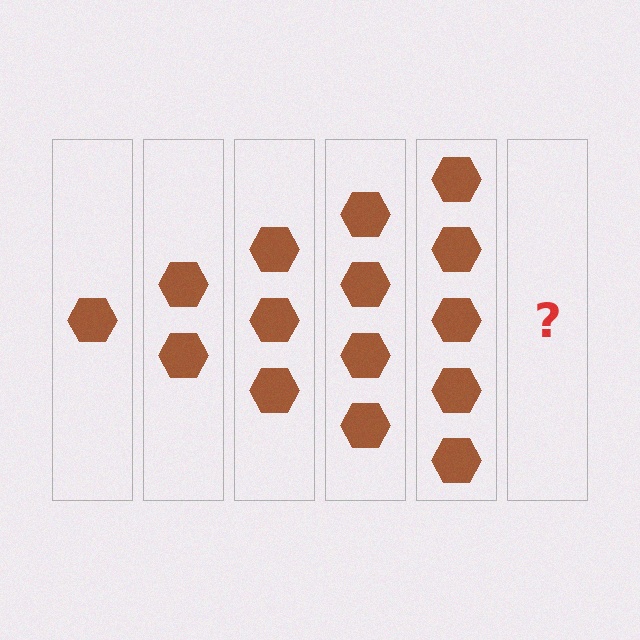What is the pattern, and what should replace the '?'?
The pattern is that each step adds one more hexagon. The '?' should be 6 hexagons.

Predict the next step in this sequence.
The next step is 6 hexagons.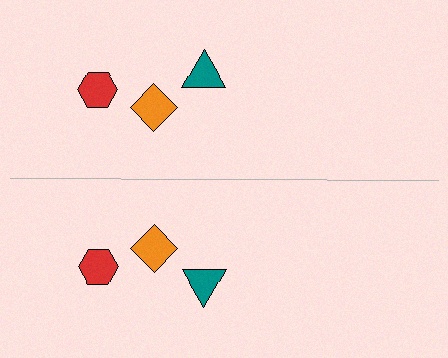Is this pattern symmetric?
Yes, this pattern has bilateral (reflection) symmetry.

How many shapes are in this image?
There are 6 shapes in this image.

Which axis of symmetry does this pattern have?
The pattern has a horizontal axis of symmetry running through the center of the image.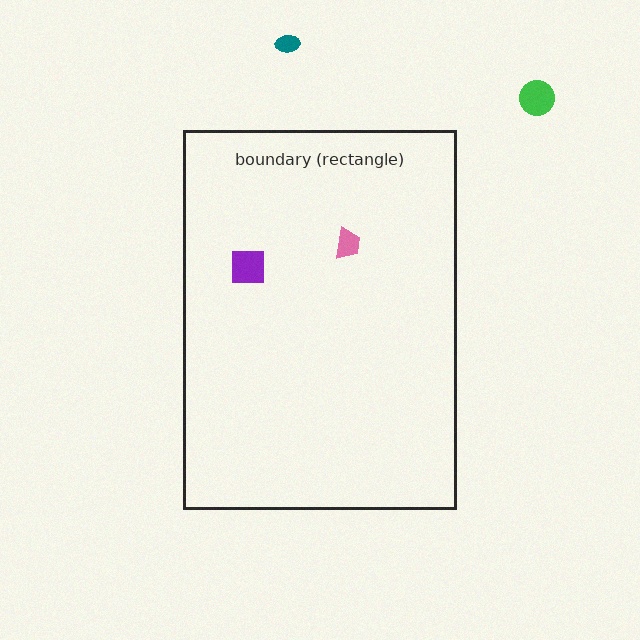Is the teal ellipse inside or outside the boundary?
Outside.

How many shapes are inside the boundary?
2 inside, 2 outside.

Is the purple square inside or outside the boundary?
Inside.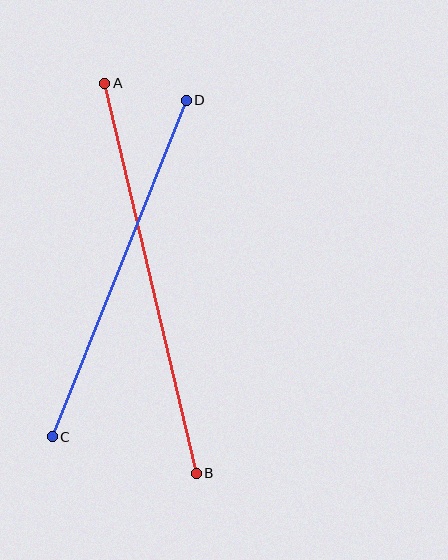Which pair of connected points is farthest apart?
Points A and B are farthest apart.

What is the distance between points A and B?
The distance is approximately 400 pixels.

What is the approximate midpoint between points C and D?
The midpoint is at approximately (119, 269) pixels.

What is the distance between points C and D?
The distance is approximately 362 pixels.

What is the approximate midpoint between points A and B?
The midpoint is at approximately (151, 278) pixels.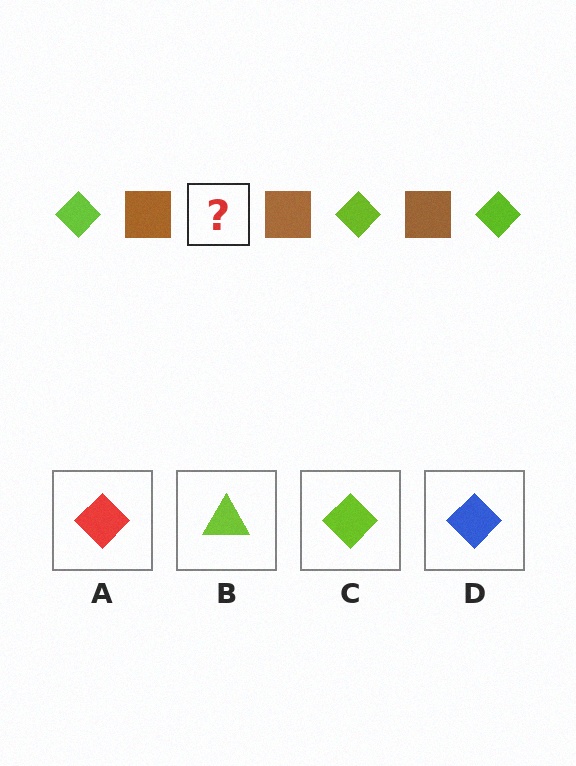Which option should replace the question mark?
Option C.